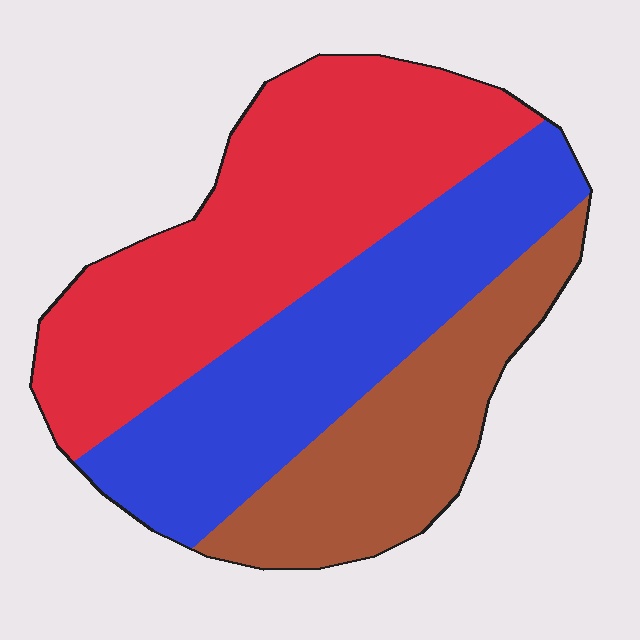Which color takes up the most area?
Red, at roughly 45%.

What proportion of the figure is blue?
Blue covers 34% of the figure.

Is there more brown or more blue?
Blue.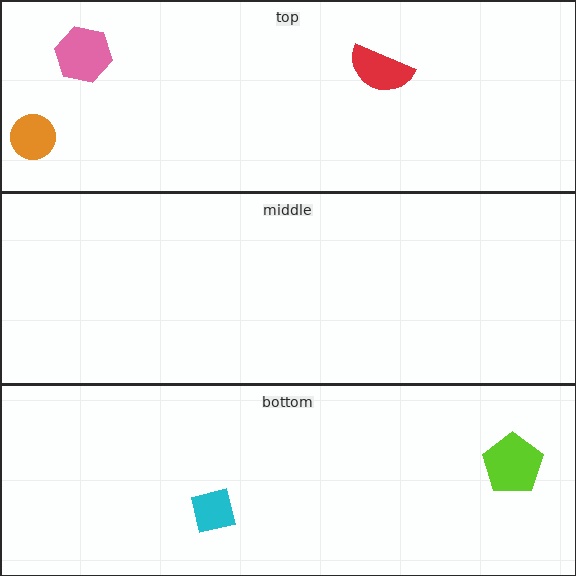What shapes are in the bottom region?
The cyan square, the lime pentagon.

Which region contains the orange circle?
The top region.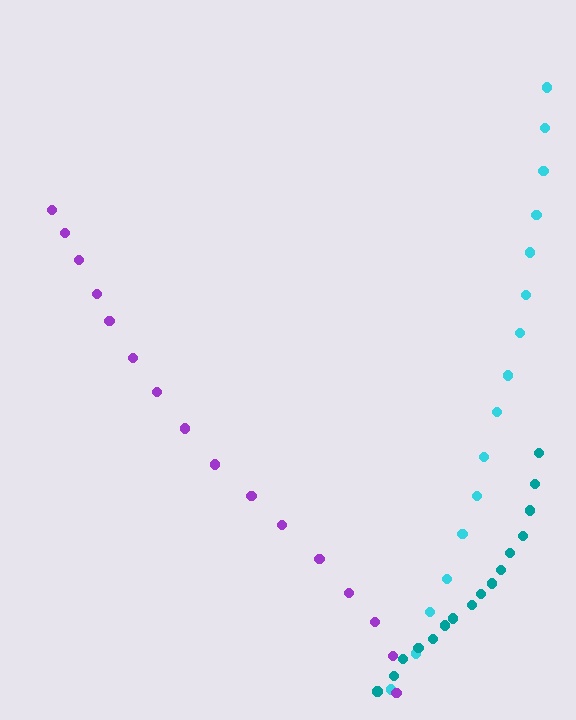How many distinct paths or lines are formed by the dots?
There are 3 distinct paths.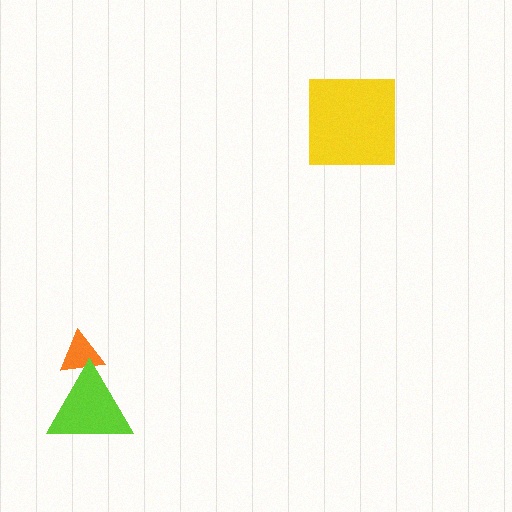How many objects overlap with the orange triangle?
1 object overlaps with the orange triangle.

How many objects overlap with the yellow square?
0 objects overlap with the yellow square.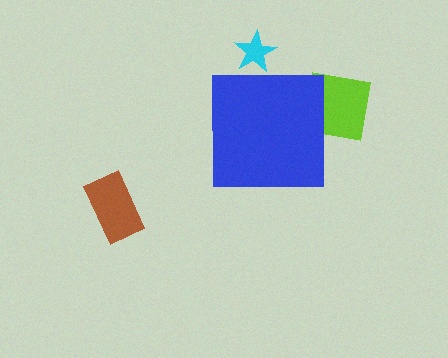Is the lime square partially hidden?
Yes, the lime square is partially hidden behind the blue square.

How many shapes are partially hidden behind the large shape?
2 shapes are partially hidden.